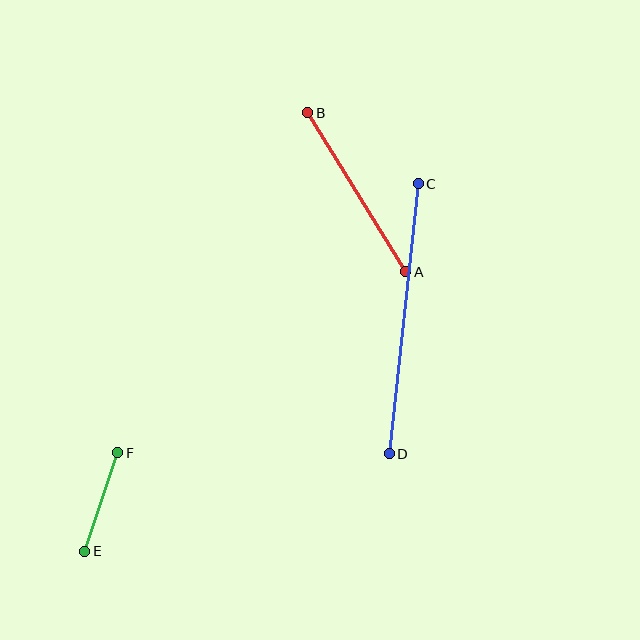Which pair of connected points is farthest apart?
Points C and D are farthest apart.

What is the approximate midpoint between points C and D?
The midpoint is at approximately (404, 319) pixels.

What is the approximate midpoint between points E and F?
The midpoint is at approximately (101, 502) pixels.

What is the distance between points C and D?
The distance is approximately 272 pixels.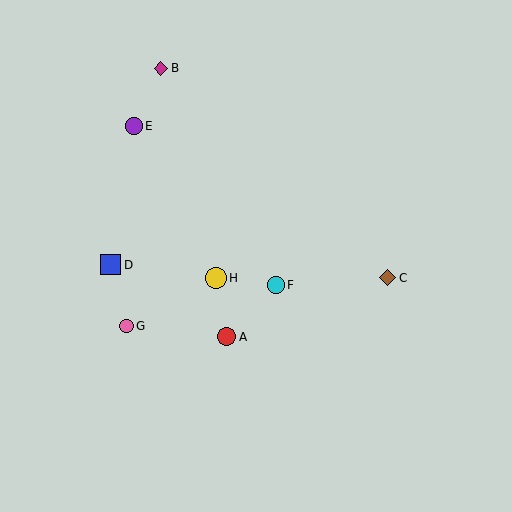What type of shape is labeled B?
Shape B is a magenta diamond.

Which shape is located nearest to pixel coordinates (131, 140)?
The purple circle (labeled E) at (134, 126) is nearest to that location.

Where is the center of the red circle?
The center of the red circle is at (227, 337).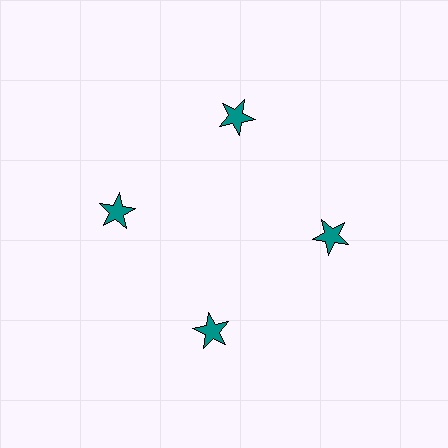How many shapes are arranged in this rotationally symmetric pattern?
There are 4 shapes, arranged in 4 groups of 1.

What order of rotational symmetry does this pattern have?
This pattern has 4-fold rotational symmetry.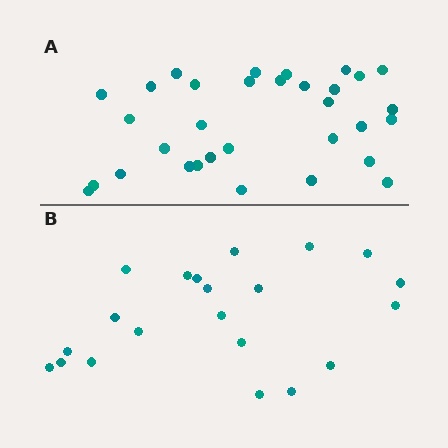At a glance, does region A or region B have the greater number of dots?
Region A (the top region) has more dots.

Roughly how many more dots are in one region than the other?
Region A has roughly 12 or so more dots than region B.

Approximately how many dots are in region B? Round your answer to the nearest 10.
About 20 dots. (The exact count is 21, which rounds to 20.)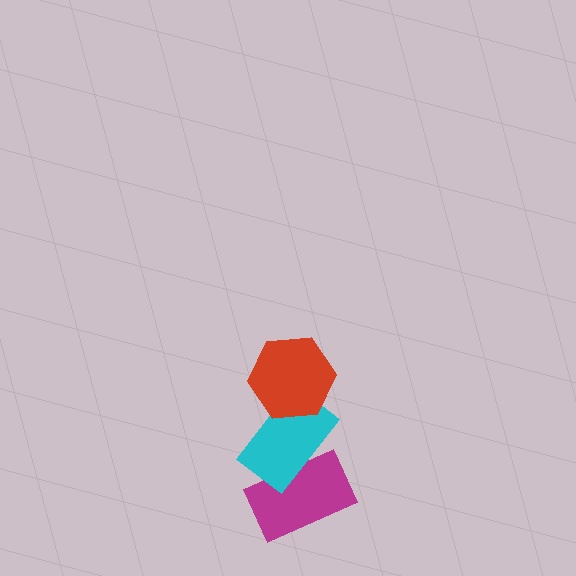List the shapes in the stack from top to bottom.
From top to bottom: the red hexagon, the cyan rectangle, the magenta rectangle.